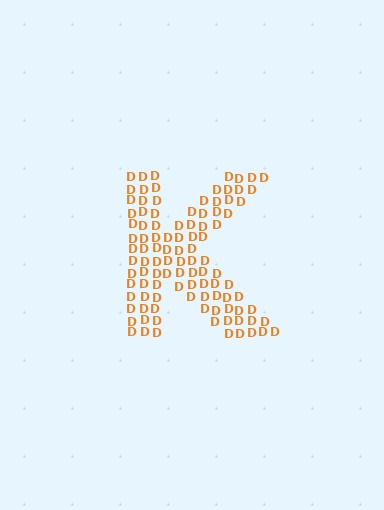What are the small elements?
The small elements are letter D's.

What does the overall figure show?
The overall figure shows the letter K.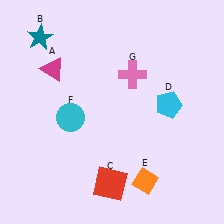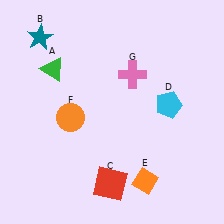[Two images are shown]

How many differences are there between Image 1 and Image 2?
There are 2 differences between the two images.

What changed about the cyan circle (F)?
In Image 1, F is cyan. In Image 2, it changed to orange.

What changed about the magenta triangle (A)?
In Image 1, A is magenta. In Image 2, it changed to green.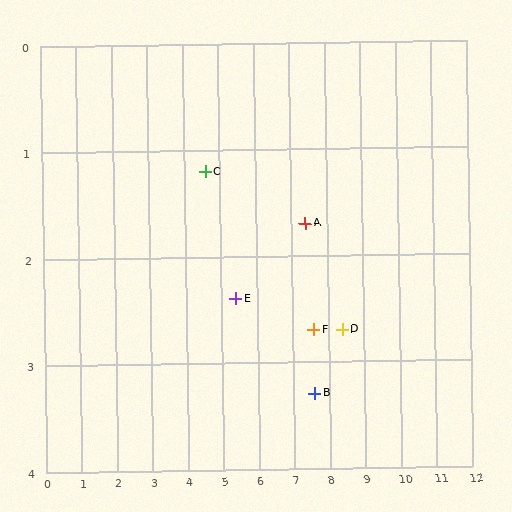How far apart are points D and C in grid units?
Points D and C are about 4.1 grid units apart.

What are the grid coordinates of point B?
Point B is at approximately (7.6, 3.3).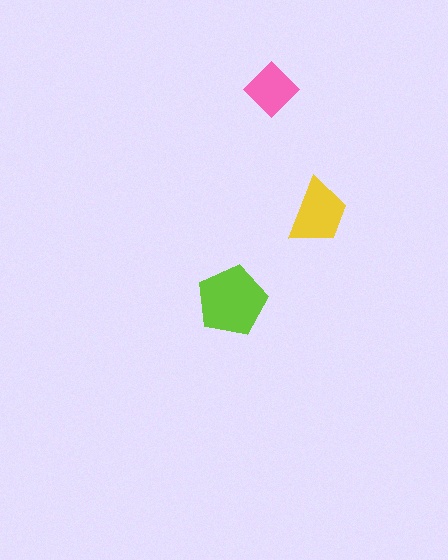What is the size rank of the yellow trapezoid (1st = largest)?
2nd.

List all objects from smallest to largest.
The pink diamond, the yellow trapezoid, the lime pentagon.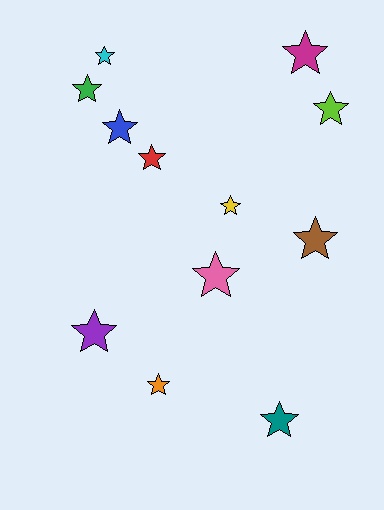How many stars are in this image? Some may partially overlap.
There are 12 stars.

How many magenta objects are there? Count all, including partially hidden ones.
There is 1 magenta object.